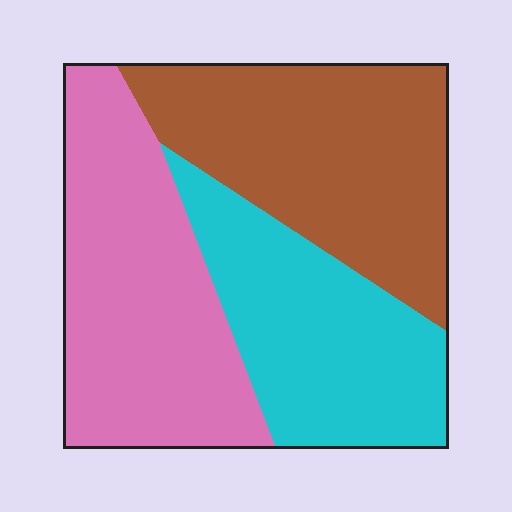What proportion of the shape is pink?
Pink covers 36% of the shape.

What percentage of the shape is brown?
Brown takes up about one third (1/3) of the shape.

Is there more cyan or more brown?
Brown.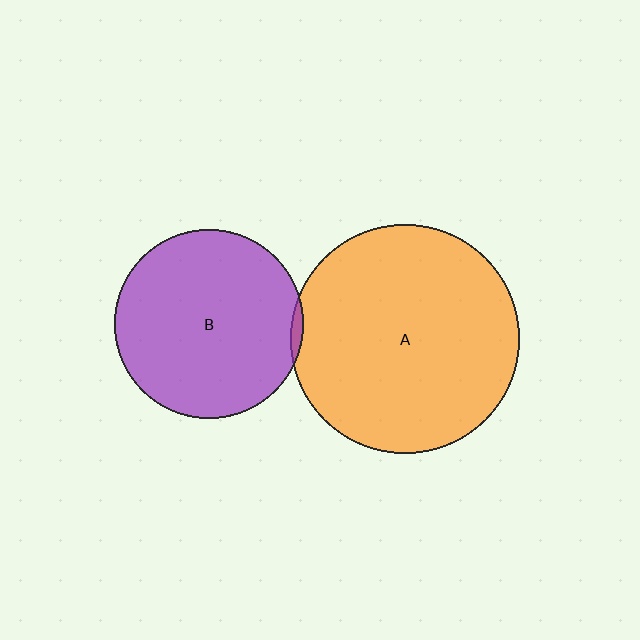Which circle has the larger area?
Circle A (orange).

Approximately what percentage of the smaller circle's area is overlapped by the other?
Approximately 5%.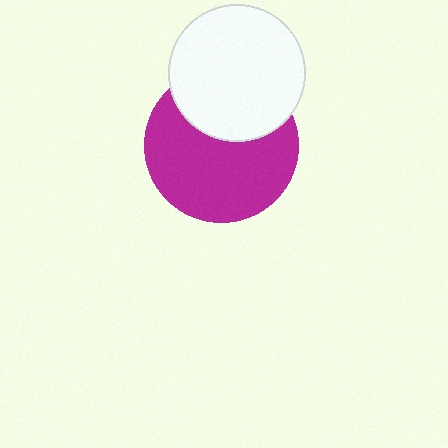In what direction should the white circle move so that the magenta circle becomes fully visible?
The white circle should move up. That is the shortest direction to clear the overlap and leave the magenta circle fully visible.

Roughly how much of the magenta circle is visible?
Most of it is visible (roughly 66%).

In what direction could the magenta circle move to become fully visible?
The magenta circle could move down. That would shift it out from behind the white circle entirely.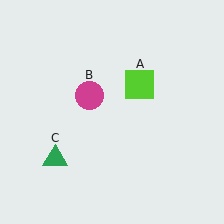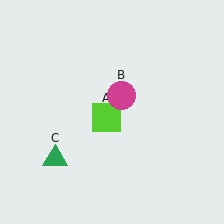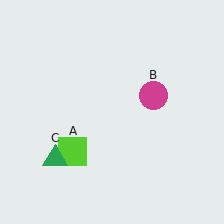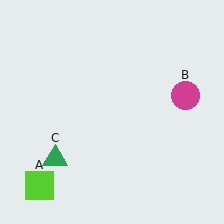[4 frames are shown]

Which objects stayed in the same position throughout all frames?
Green triangle (object C) remained stationary.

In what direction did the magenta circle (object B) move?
The magenta circle (object B) moved right.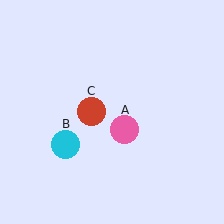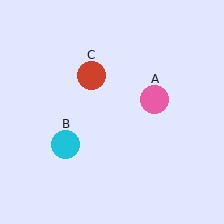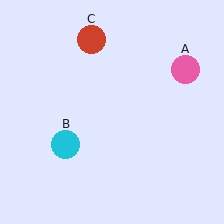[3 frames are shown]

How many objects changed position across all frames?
2 objects changed position: pink circle (object A), red circle (object C).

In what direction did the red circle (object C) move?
The red circle (object C) moved up.